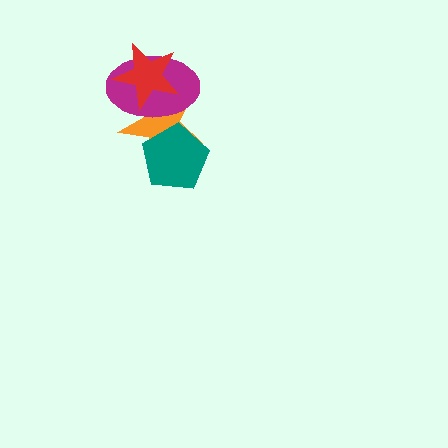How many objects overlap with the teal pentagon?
2 objects overlap with the teal pentagon.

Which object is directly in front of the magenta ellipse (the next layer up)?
The red star is directly in front of the magenta ellipse.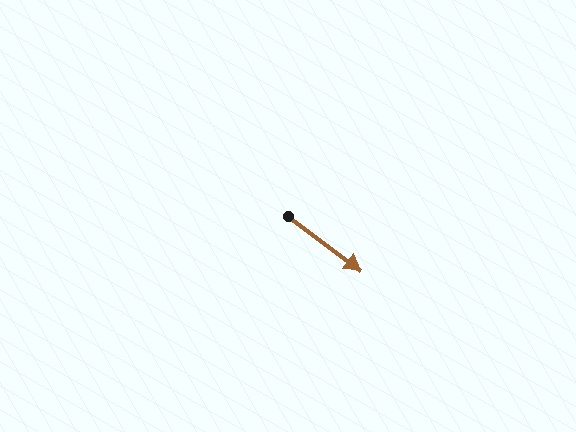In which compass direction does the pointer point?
Southeast.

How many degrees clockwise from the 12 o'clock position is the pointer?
Approximately 127 degrees.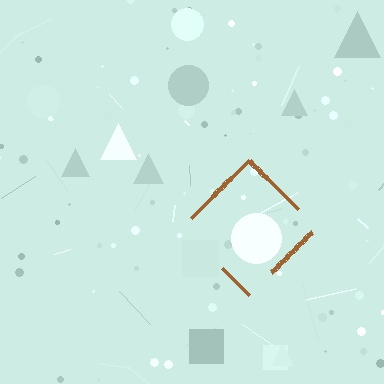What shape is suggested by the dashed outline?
The dashed outline suggests a diamond.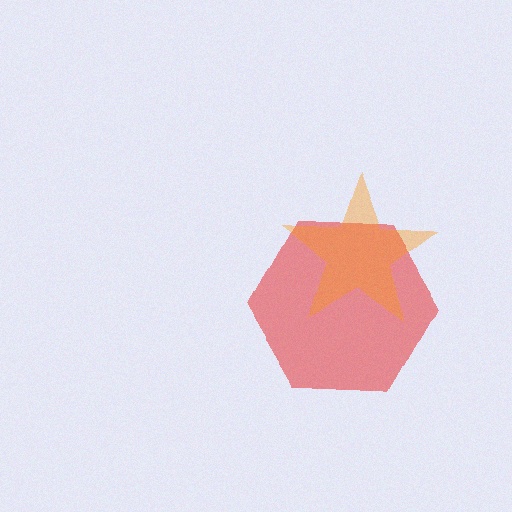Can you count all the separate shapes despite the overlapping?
Yes, there are 2 separate shapes.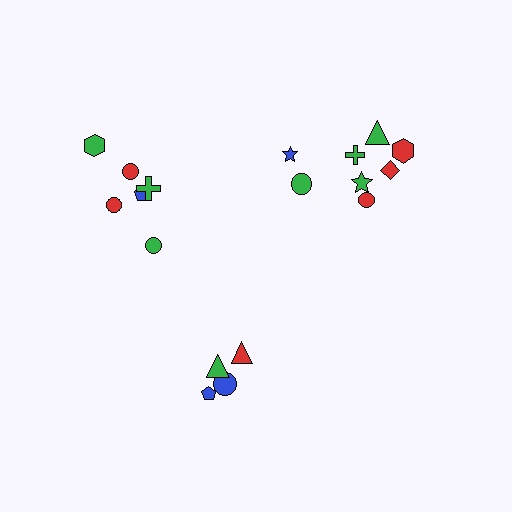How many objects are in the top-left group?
There are 6 objects.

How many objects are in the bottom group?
There are 4 objects.